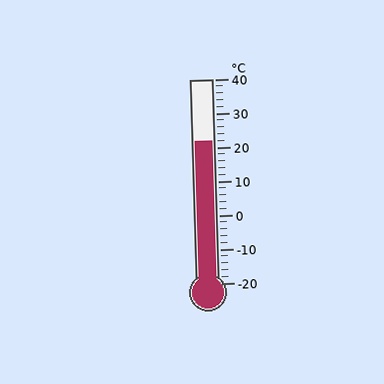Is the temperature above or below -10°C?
The temperature is above -10°C.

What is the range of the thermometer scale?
The thermometer scale ranges from -20°C to 40°C.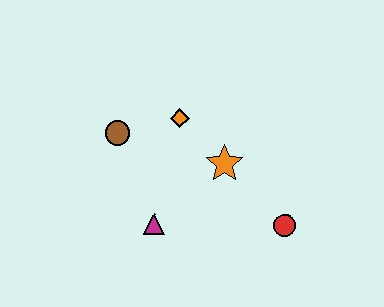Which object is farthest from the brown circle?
The red circle is farthest from the brown circle.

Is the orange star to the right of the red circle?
No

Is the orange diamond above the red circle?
Yes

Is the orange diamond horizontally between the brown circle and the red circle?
Yes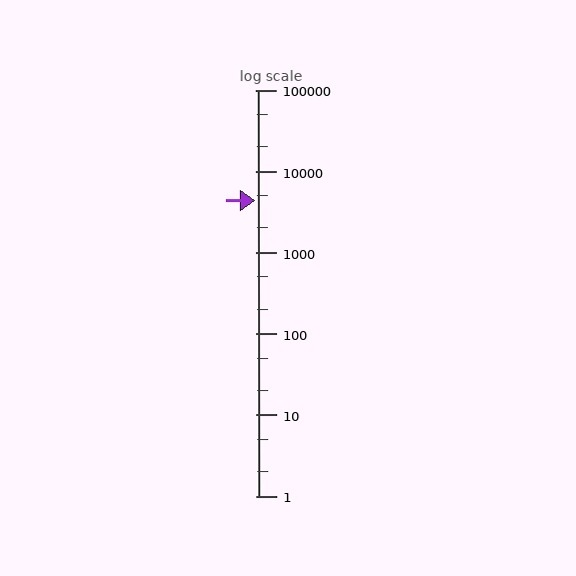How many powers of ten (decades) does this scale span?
The scale spans 5 decades, from 1 to 100000.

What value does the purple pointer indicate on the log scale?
The pointer indicates approximately 4400.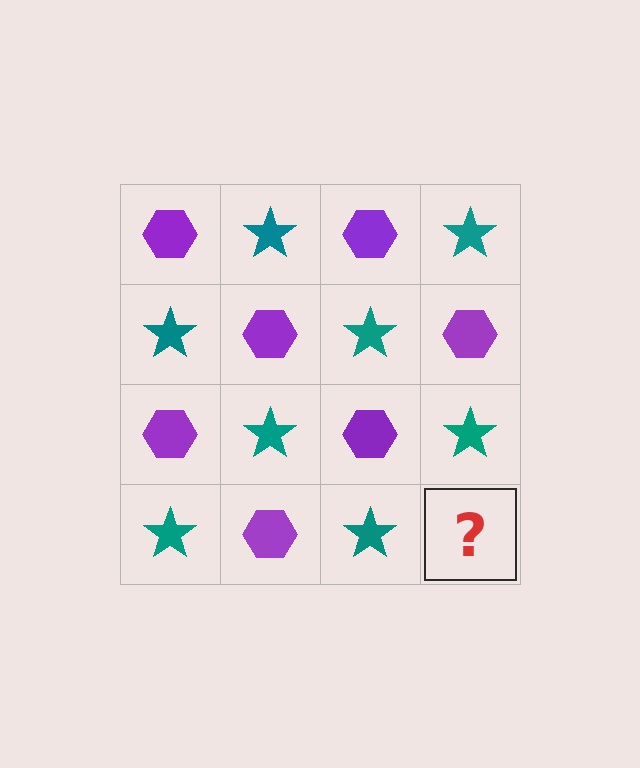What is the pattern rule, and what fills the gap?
The rule is that it alternates purple hexagon and teal star in a checkerboard pattern. The gap should be filled with a purple hexagon.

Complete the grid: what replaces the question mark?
The question mark should be replaced with a purple hexagon.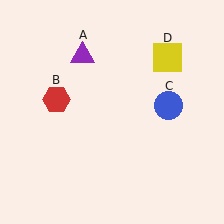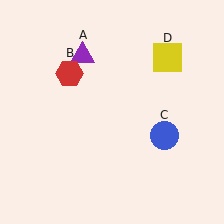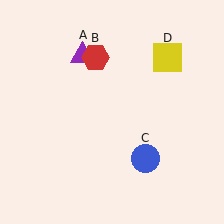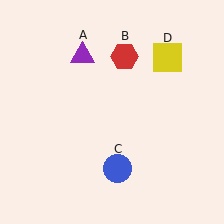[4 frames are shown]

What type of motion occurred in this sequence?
The red hexagon (object B), blue circle (object C) rotated clockwise around the center of the scene.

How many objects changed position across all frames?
2 objects changed position: red hexagon (object B), blue circle (object C).